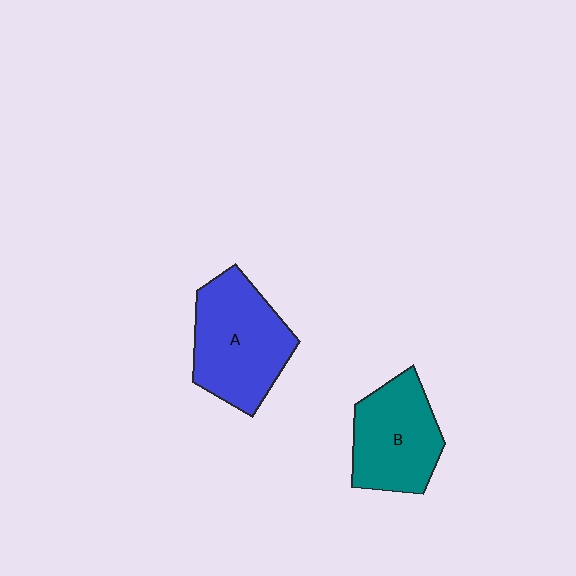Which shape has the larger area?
Shape A (blue).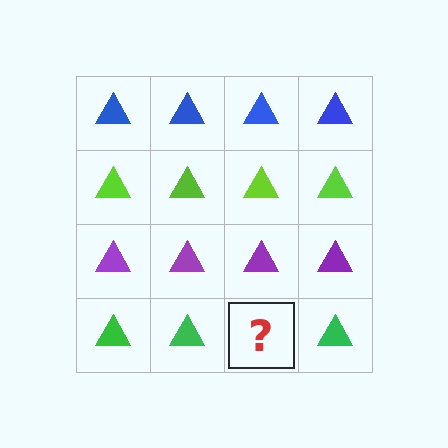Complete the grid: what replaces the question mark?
The question mark should be replaced with a green triangle.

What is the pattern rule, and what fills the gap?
The rule is that each row has a consistent color. The gap should be filled with a green triangle.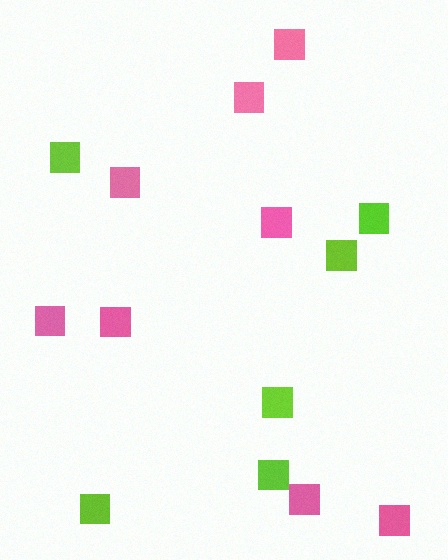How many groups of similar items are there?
There are 2 groups: one group of lime squares (6) and one group of pink squares (8).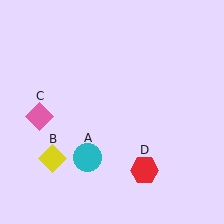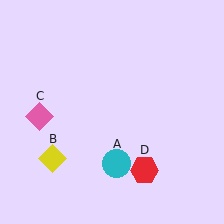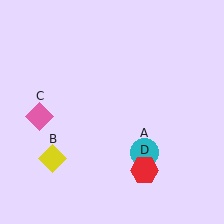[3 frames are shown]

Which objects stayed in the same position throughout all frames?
Yellow diamond (object B) and pink diamond (object C) and red hexagon (object D) remained stationary.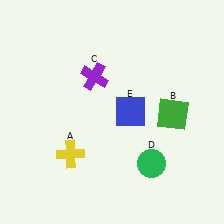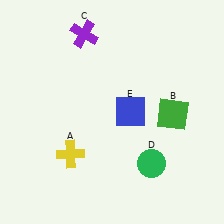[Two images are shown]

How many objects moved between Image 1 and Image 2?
1 object moved between the two images.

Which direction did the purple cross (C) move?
The purple cross (C) moved up.